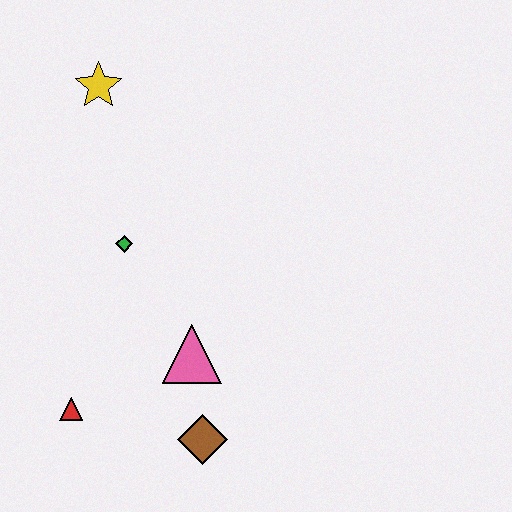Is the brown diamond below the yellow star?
Yes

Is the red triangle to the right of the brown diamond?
No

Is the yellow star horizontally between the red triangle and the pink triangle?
Yes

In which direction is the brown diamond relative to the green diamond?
The brown diamond is below the green diamond.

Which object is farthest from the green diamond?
The brown diamond is farthest from the green diamond.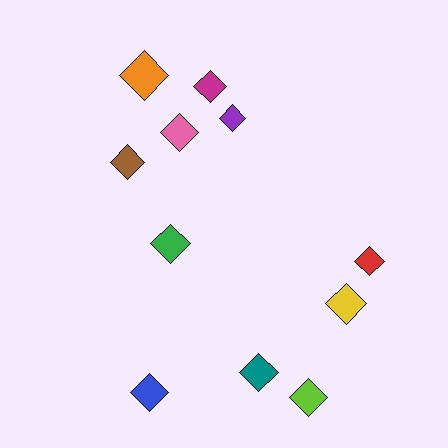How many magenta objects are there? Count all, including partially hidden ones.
There is 1 magenta object.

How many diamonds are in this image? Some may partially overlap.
There are 11 diamonds.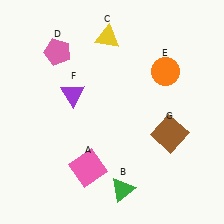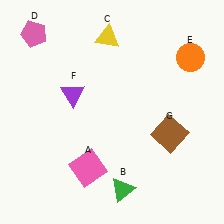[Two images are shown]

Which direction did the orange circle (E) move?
The orange circle (E) moved right.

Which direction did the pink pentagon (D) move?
The pink pentagon (D) moved left.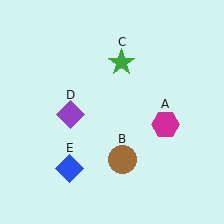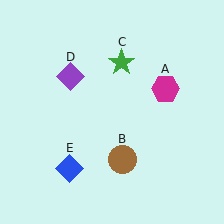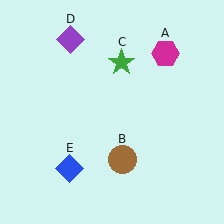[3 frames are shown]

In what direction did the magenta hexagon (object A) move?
The magenta hexagon (object A) moved up.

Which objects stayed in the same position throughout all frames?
Brown circle (object B) and green star (object C) and blue diamond (object E) remained stationary.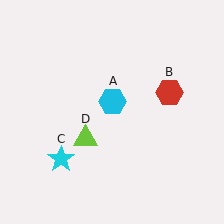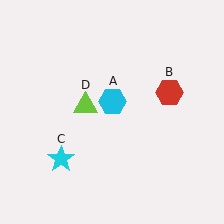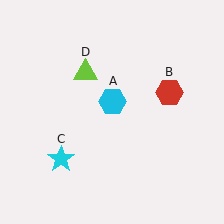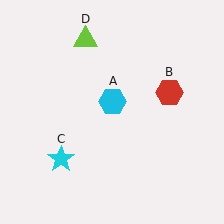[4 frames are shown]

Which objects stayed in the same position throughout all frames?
Cyan hexagon (object A) and red hexagon (object B) and cyan star (object C) remained stationary.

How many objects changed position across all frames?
1 object changed position: lime triangle (object D).